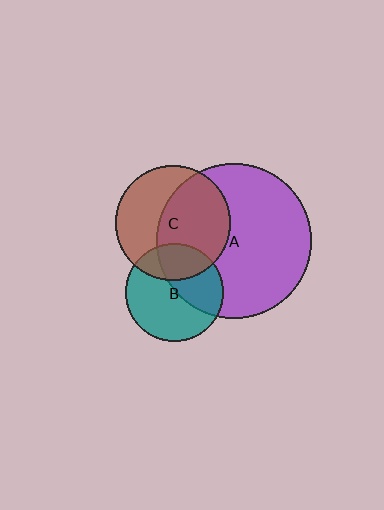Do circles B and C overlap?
Yes.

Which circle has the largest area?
Circle A (purple).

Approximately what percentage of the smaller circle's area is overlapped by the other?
Approximately 25%.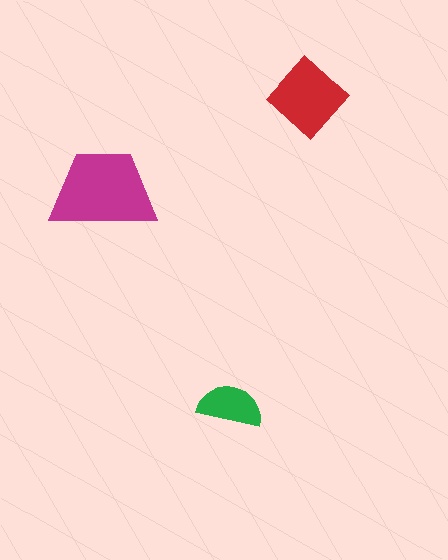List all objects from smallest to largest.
The green semicircle, the red diamond, the magenta trapezoid.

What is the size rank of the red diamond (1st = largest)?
2nd.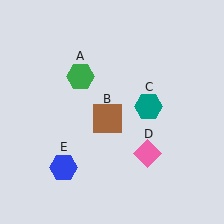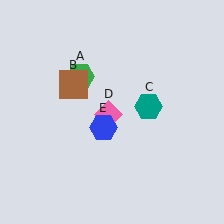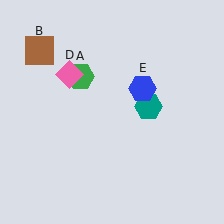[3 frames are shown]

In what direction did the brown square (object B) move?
The brown square (object B) moved up and to the left.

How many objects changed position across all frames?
3 objects changed position: brown square (object B), pink diamond (object D), blue hexagon (object E).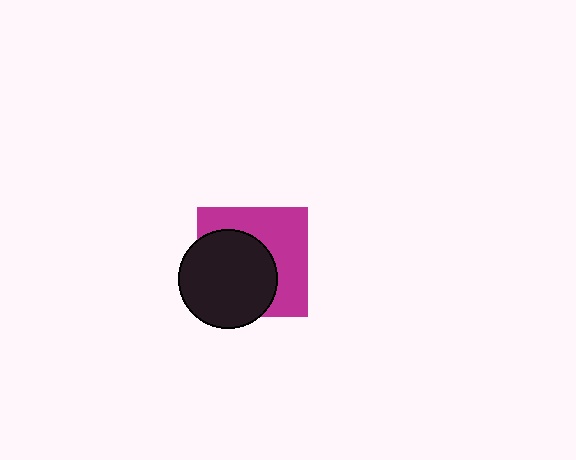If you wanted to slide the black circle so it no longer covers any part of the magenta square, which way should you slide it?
Slide it toward the lower-left — that is the most direct way to separate the two shapes.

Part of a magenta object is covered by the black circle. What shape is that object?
It is a square.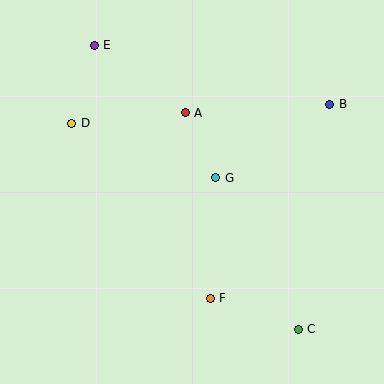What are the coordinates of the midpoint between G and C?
The midpoint between G and C is at (257, 254).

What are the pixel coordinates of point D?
Point D is at (72, 123).